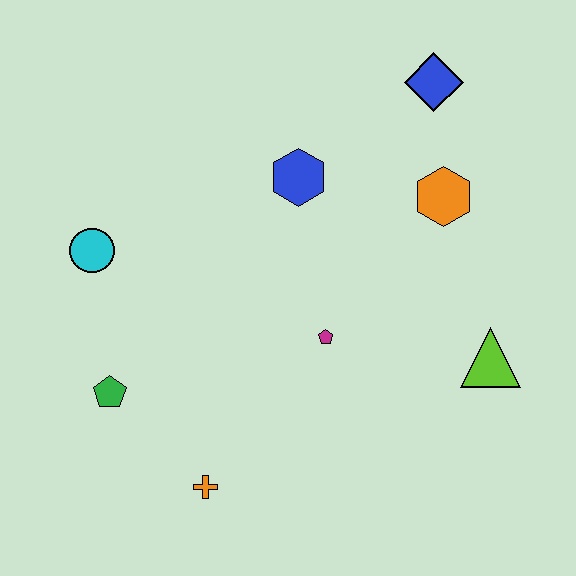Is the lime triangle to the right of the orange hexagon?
Yes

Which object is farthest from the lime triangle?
The cyan circle is farthest from the lime triangle.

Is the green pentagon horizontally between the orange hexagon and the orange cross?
No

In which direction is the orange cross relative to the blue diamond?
The orange cross is below the blue diamond.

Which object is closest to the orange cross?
The green pentagon is closest to the orange cross.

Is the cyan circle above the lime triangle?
Yes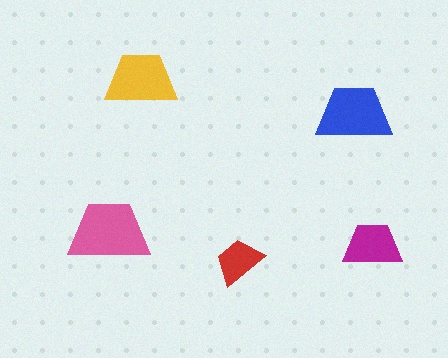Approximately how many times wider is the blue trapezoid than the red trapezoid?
About 1.5 times wider.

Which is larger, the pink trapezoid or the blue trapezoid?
The pink one.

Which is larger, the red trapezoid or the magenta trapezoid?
The magenta one.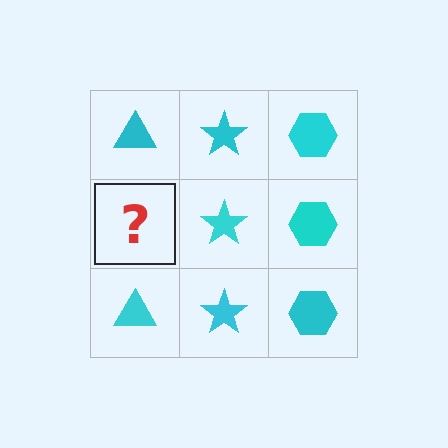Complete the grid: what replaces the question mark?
The question mark should be replaced with a cyan triangle.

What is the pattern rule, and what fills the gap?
The rule is that each column has a consistent shape. The gap should be filled with a cyan triangle.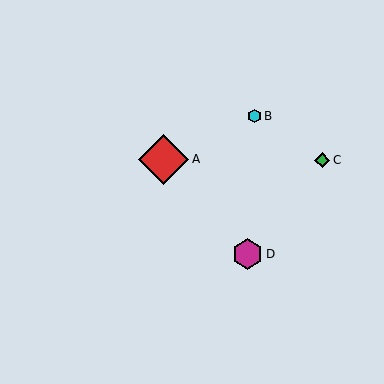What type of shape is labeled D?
Shape D is a magenta hexagon.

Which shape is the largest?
The red diamond (labeled A) is the largest.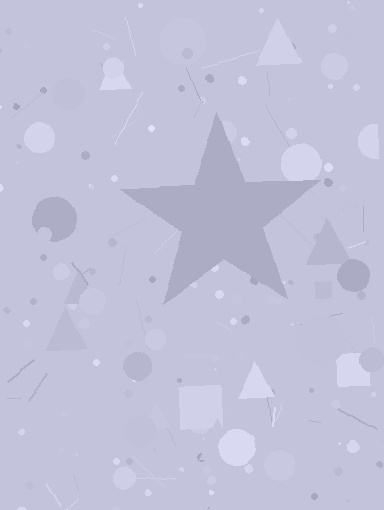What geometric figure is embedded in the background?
A star is embedded in the background.